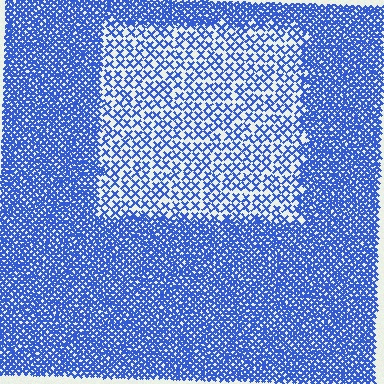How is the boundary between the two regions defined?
The boundary is defined by a change in element density (approximately 2.7x ratio). All elements are the same color, size, and shape.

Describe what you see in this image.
The image contains small blue elements arranged at two different densities. A rectangle-shaped region is visible where the elements are less densely packed than the surrounding area.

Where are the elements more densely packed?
The elements are more densely packed outside the rectangle boundary.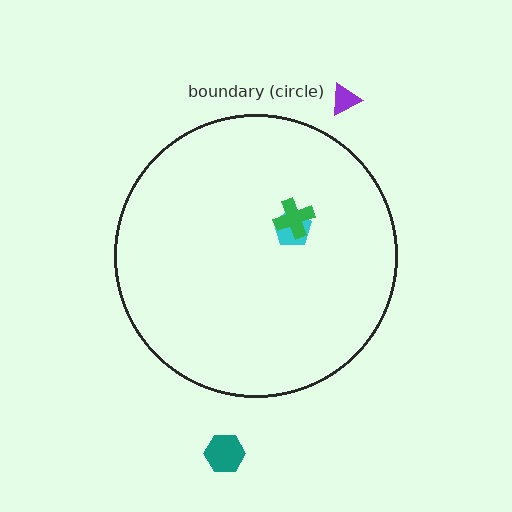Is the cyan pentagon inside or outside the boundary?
Inside.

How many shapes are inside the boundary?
2 inside, 2 outside.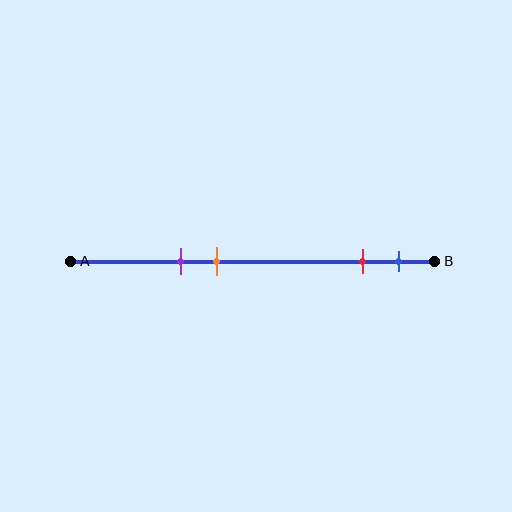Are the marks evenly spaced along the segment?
No, the marks are not evenly spaced.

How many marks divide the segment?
There are 4 marks dividing the segment.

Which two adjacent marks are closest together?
The red and blue marks are the closest adjacent pair.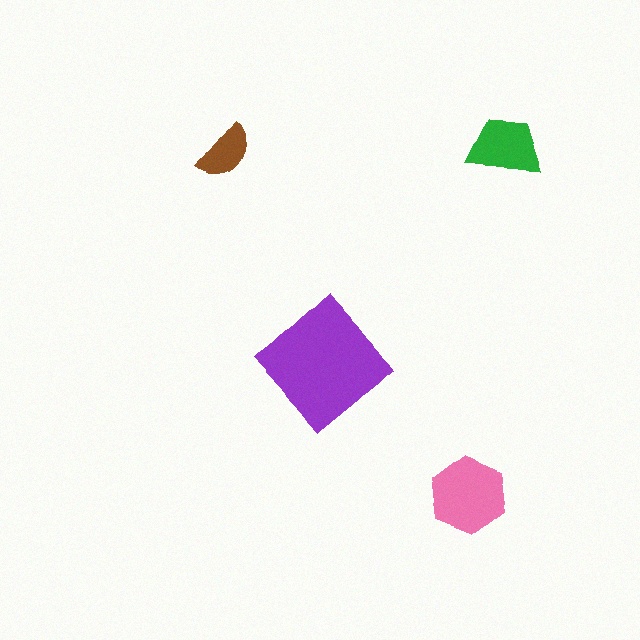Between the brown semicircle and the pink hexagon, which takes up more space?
The pink hexagon.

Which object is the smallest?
The brown semicircle.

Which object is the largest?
The purple diamond.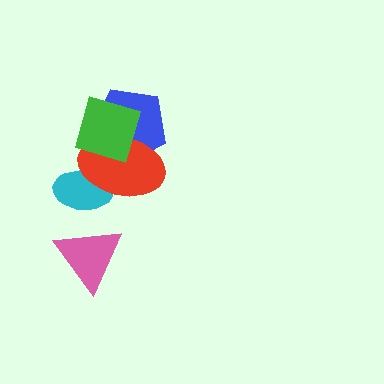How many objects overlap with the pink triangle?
0 objects overlap with the pink triangle.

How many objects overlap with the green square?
2 objects overlap with the green square.